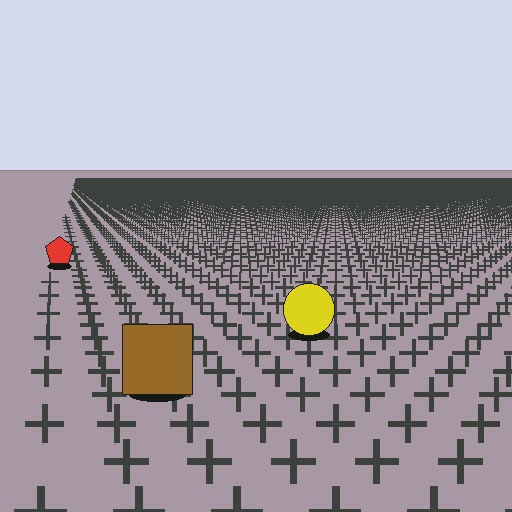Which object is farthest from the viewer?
The red pentagon is farthest from the viewer. It appears smaller and the ground texture around it is denser.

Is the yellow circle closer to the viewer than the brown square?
No. The brown square is closer — you can tell from the texture gradient: the ground texture is coarser near it.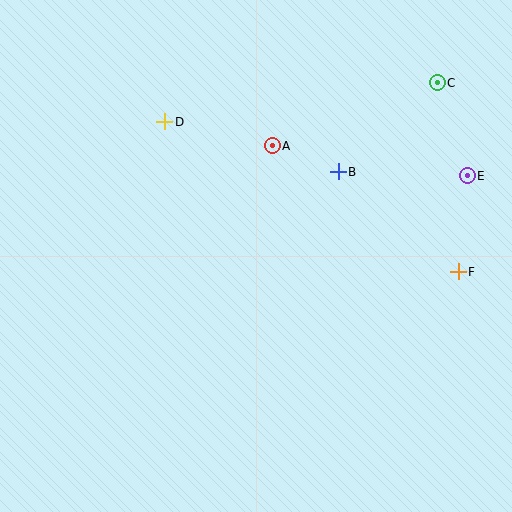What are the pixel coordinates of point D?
Point D is at (165, 122).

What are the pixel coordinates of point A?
Point A is at (272, 146).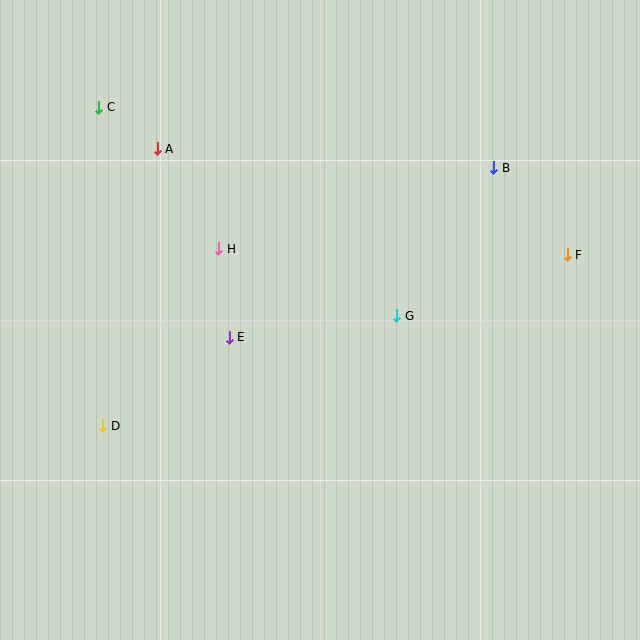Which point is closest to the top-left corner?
Point C is closest to the top-left corner.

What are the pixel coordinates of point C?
Point C is at (99, 107).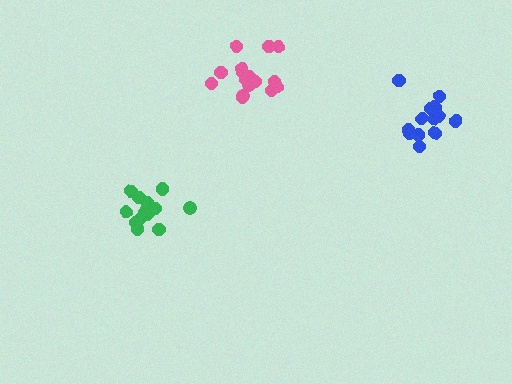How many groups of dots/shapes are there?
There are 3 groups.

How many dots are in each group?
Group 1: 15 dots, Group 2: 16 dots, Group 3: 13 dots (44 total).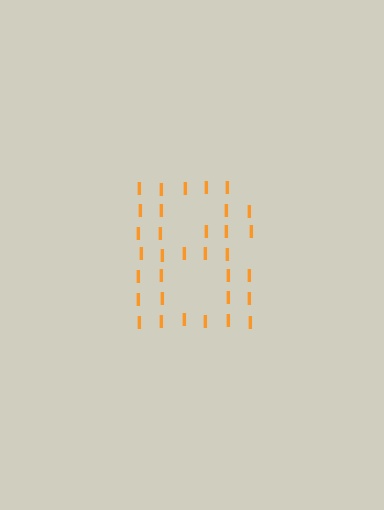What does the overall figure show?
The overall figure shows the letter B.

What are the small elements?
The small elements are letter I's.